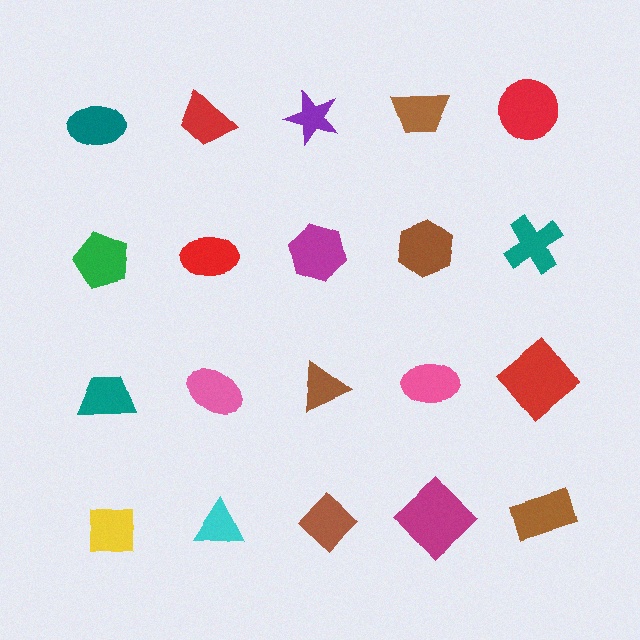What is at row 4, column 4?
A magenta diamond.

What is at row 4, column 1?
A yellow square.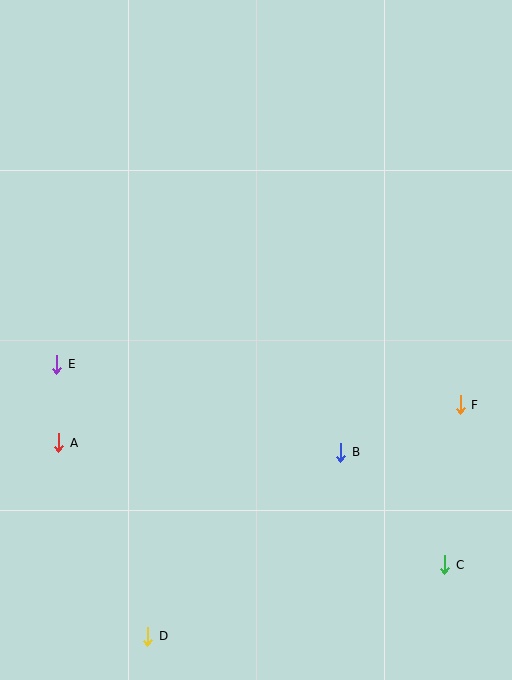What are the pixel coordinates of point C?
Point C is at (445, 565).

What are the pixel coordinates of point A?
Point A is at (59, 443).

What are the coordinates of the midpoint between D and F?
The midpoint between D and F is at (304, 521).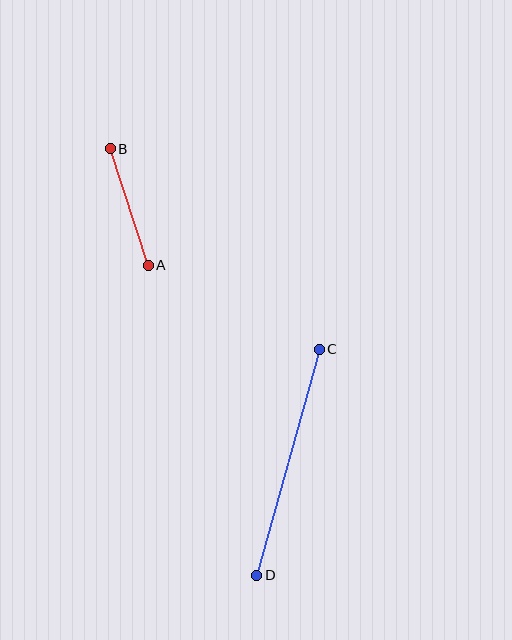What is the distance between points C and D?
The distance is approximately 235 pixels.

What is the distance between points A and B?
The distance is approximately 123 pixels.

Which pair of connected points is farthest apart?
Points C and D are farthest apart.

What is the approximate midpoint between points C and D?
The midpoint is at approximately (288, 462) pixels.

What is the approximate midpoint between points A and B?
The midpoint is at approximately (129, 207) pixels.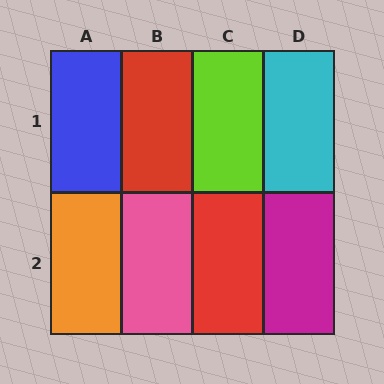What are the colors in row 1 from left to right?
Blue, red, lime, cyan.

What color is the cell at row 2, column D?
Magenta.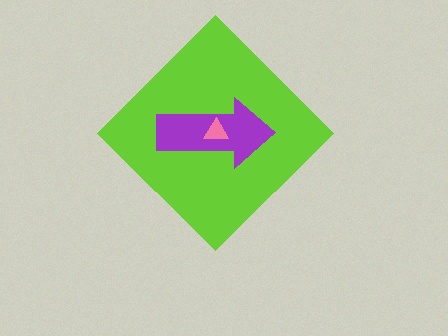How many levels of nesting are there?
3.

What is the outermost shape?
The lime diamond.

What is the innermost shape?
The pink triangle.